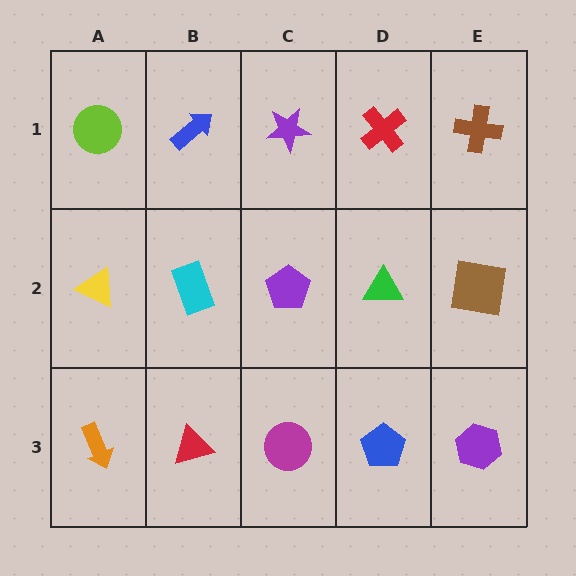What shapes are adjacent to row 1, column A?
A yellow triangle (row 2, column A), a blue arrow (row 1, column B).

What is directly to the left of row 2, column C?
A cyan rectangle.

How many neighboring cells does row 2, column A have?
3.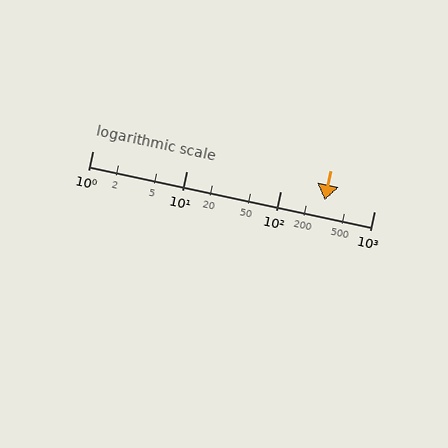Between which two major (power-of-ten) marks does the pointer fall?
The pointer is between 100 and 1000.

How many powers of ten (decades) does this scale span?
The scale spans 3 decades, from 1 to 1000.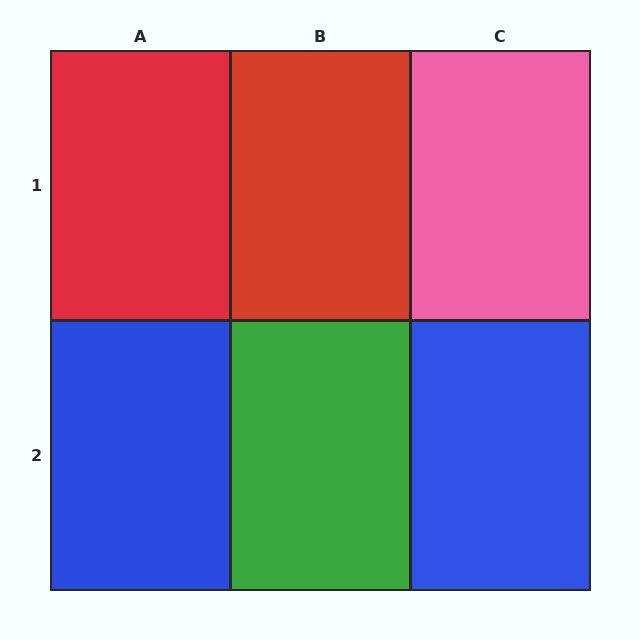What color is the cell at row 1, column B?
Red.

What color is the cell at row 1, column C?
Pink.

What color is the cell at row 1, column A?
Red.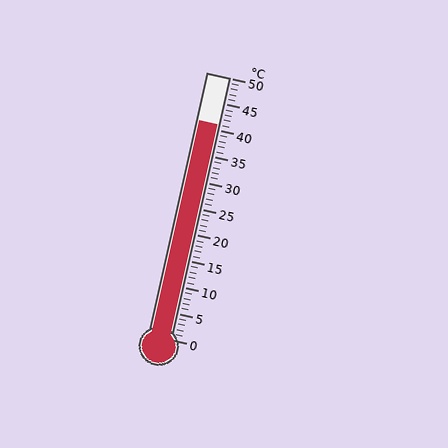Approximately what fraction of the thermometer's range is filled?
The thermometer is filled to approximately 80% of its range.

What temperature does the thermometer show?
The thermometer shows approximately 41°C.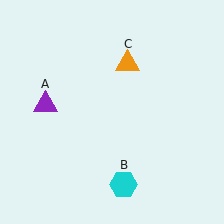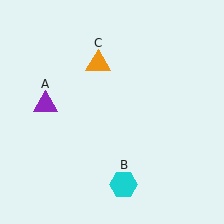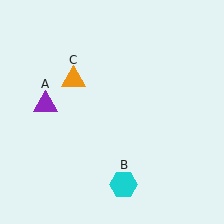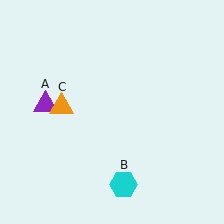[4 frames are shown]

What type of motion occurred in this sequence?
The orange triangle (object C) rotated counterclockwise around the center of the scene.